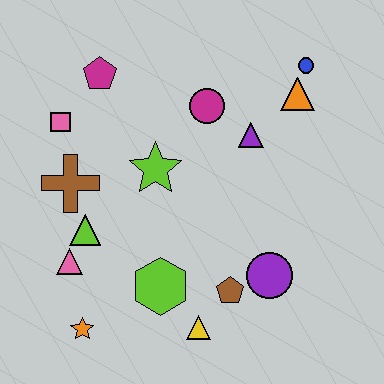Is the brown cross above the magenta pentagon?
No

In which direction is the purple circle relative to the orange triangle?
The purple circle is below the orange triangle.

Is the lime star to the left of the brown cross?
No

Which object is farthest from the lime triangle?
The blue circle is farthest from the lime triangle.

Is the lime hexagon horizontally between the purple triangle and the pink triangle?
Yes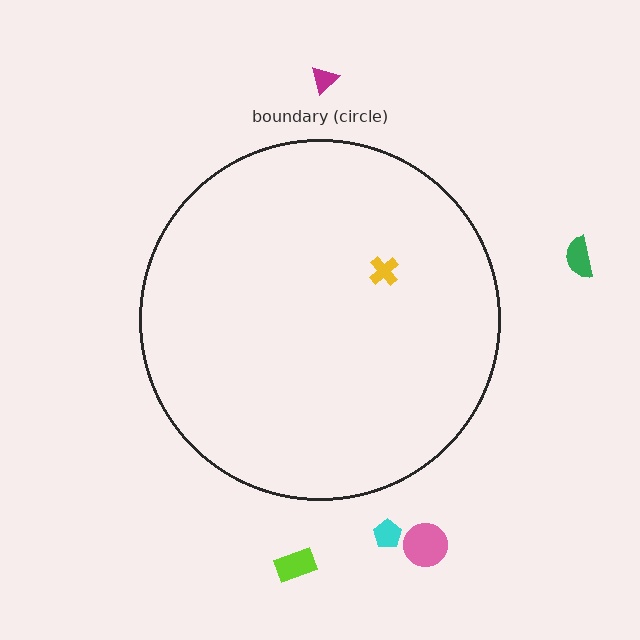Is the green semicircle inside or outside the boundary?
Outside.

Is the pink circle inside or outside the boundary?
Outside.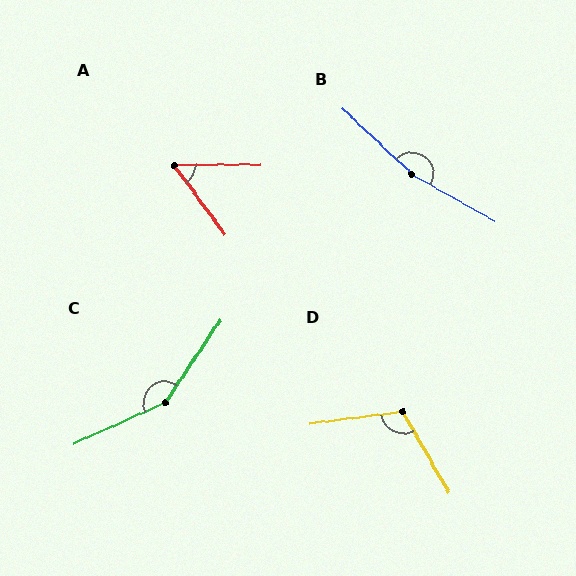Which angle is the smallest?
A, at approximately 54 degrees.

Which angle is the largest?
B, at approximately 166 degrees.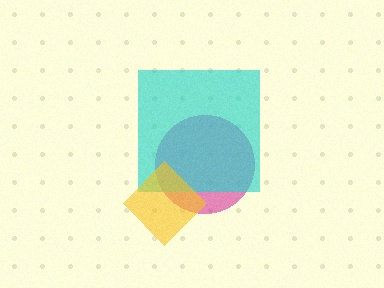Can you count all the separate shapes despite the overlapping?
Yes, there are 3 separate shapes.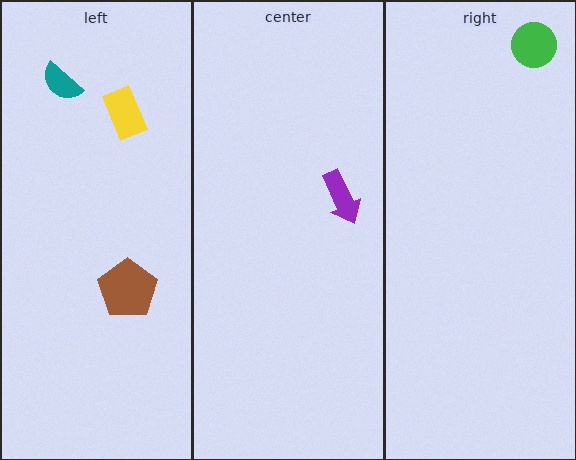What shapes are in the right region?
The green circle.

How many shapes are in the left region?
3.